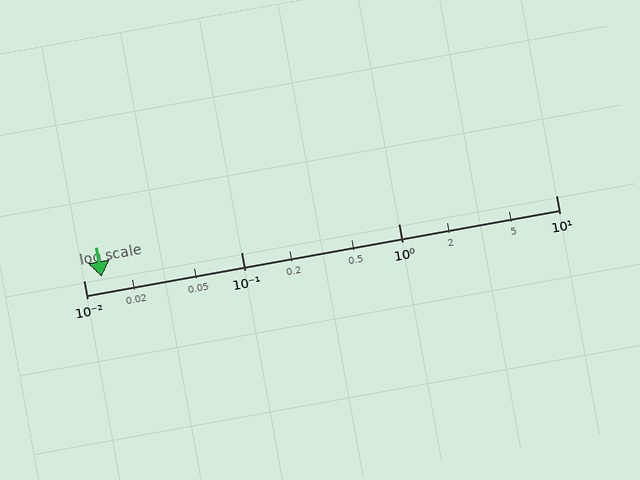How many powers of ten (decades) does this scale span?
The scale spans 3 decades, from 0.01 to 10.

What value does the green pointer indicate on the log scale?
The pointer indicates approximately 0.013.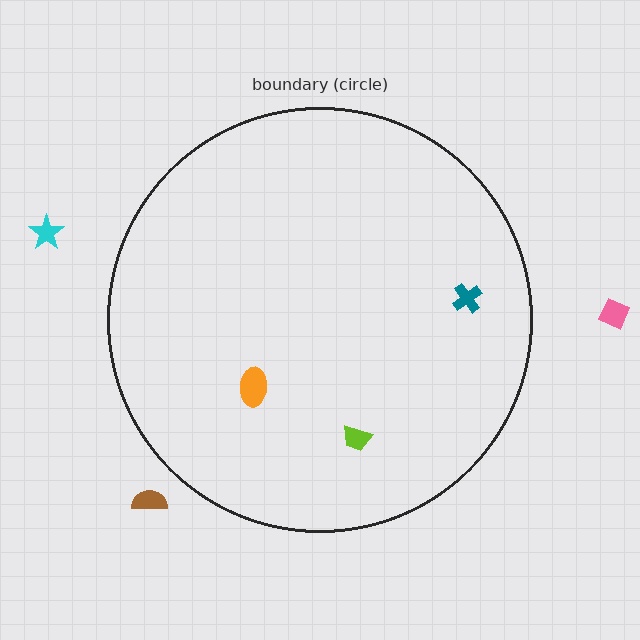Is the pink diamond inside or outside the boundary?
Outside.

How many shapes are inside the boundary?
3 inside, 3 outside.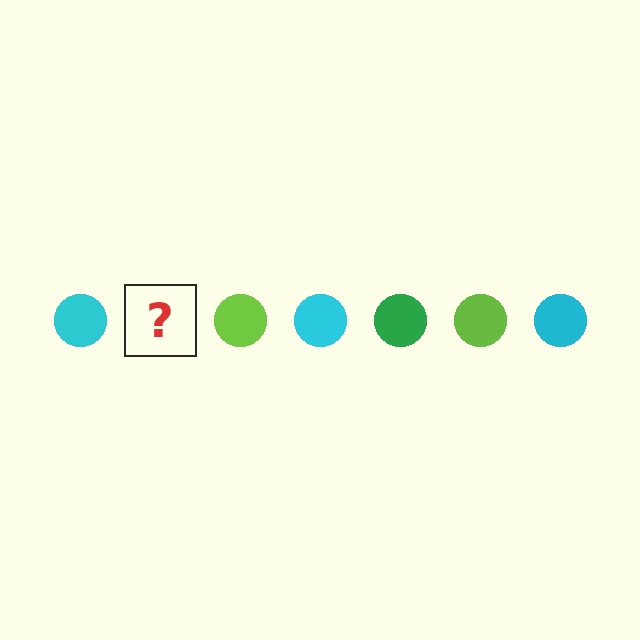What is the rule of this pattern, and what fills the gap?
The rule is that the pattern cycles through cyan, green, lime circles. The gap should be filled with a green circle.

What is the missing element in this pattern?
The missing element is a green circle.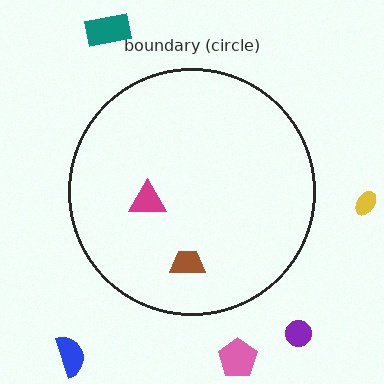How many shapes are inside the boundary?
2 inside, 5 outside.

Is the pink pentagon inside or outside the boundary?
Outside.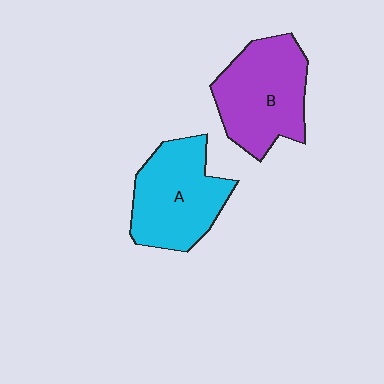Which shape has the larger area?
Shape B (purple).